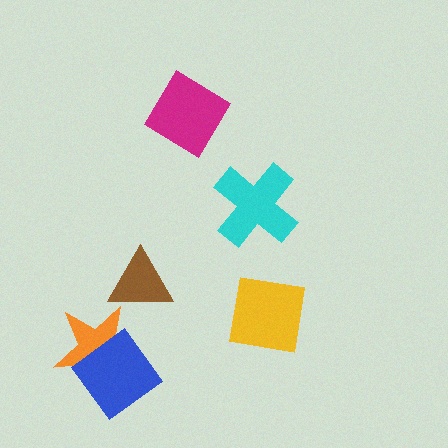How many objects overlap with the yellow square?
0 objects overlap with the yellow square.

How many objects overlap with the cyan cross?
0 objects overlap with the cyan cross.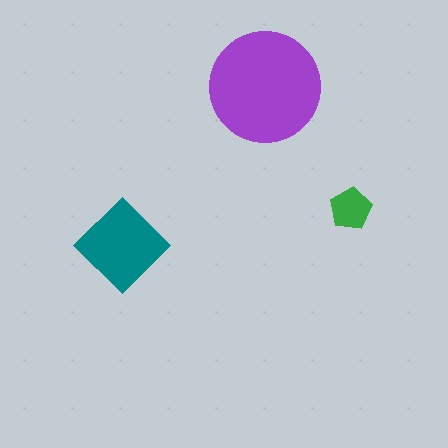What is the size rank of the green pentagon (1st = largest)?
3rd.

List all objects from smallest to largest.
The green pentagon, the teal diamond, the purple circle.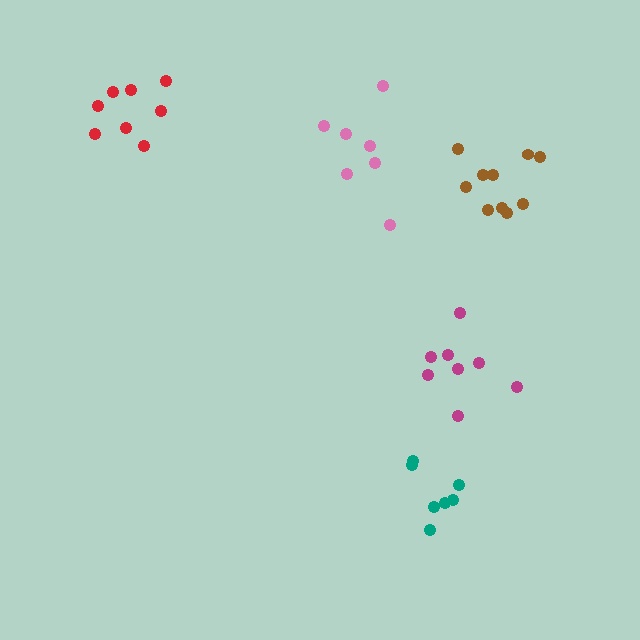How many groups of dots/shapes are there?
There are 5 groups.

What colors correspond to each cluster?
The clusters are colored: pink, brown, magenta, red, teal.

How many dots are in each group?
Group 1: 7 dots, Group 2: 10 dots, Group 3: 8 dots, Group 4: 8 dots, Group 5: 7 dots (40 total).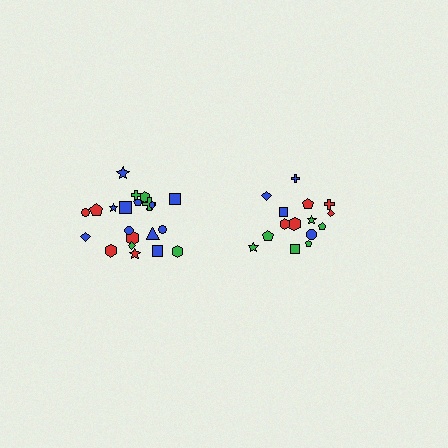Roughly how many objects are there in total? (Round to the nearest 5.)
Roughly 35 objects in total.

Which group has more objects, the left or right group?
The left group.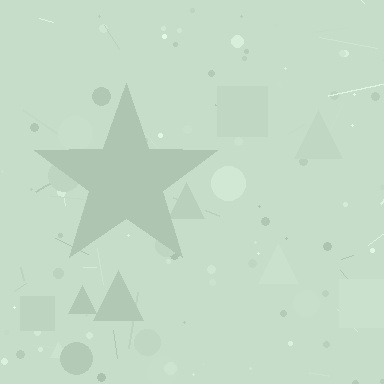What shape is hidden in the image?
A star is hidden in the image.